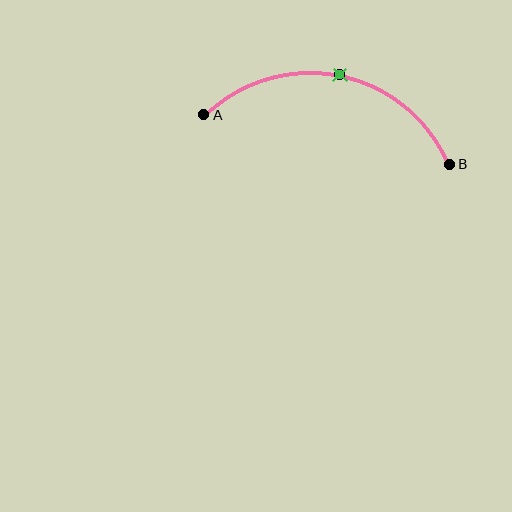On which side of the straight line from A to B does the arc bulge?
The arc bulges above the straight line connecting A and B.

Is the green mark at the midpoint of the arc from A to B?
Yes. The green mark lies on the arc at equal arc-length from both A and B — it is the arc midpoint.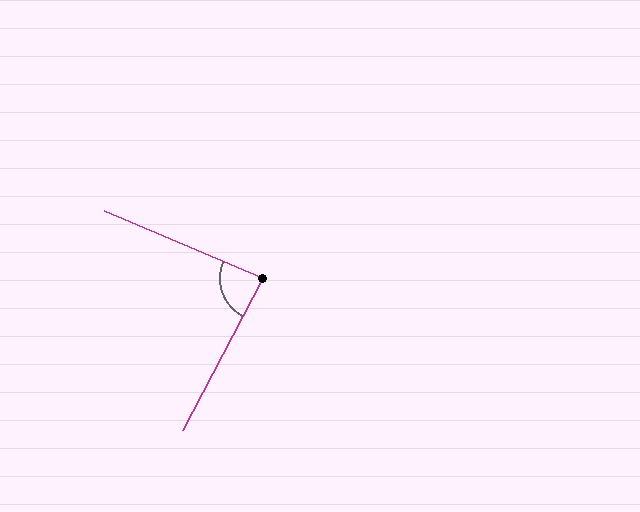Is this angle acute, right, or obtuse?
It is acute.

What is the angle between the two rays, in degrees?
Approximately 85 degrees.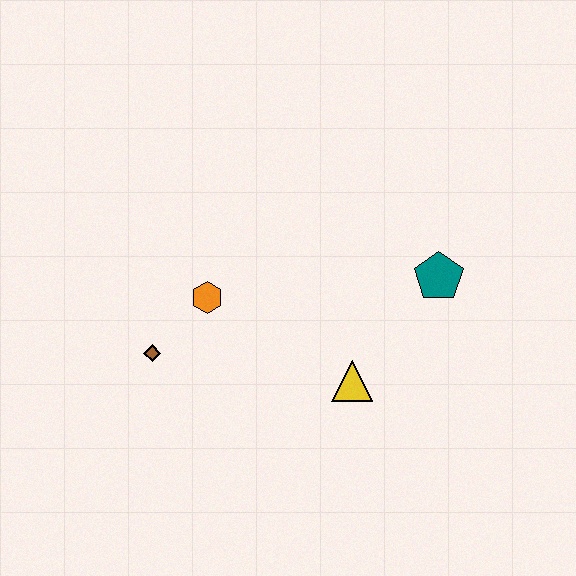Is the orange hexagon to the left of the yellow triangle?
Yes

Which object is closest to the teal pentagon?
The yellow triangle is closest to the teal pentagon.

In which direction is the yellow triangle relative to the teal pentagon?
The yellow triangle is below the teal pentagon.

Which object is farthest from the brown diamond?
The teal pentagon is farthest from the brown diamond.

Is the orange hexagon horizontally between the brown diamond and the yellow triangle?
Yes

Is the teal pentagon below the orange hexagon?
No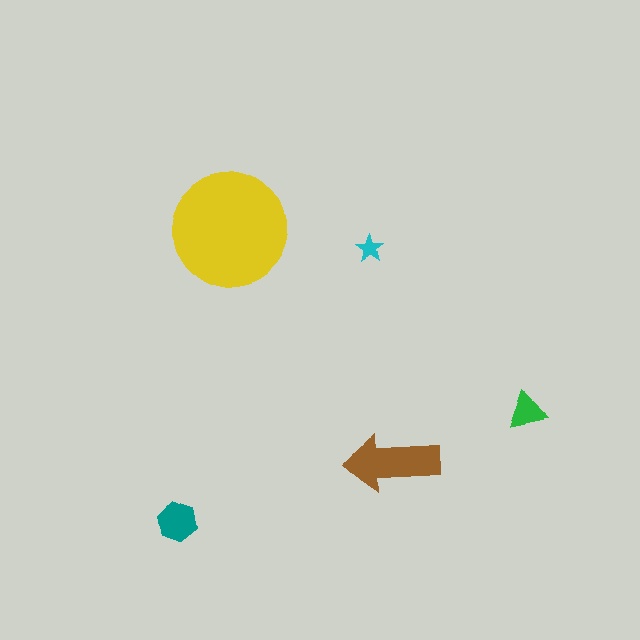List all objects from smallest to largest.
The cyan star, the green triangle, the teal hexagon, the brown arrow, the yellow circle.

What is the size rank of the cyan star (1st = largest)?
5th.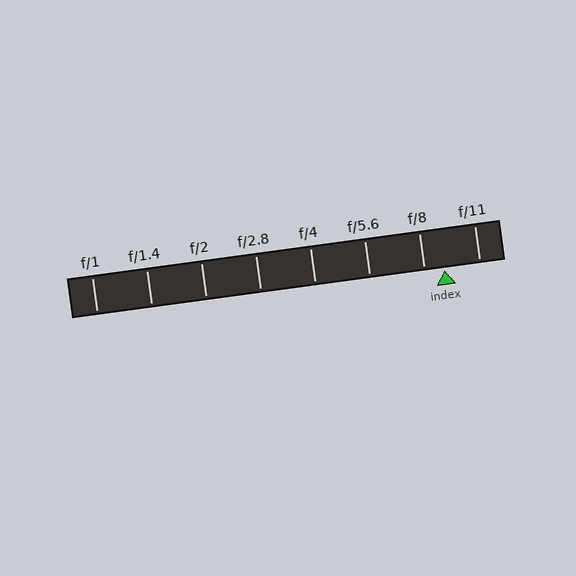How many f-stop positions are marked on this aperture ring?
There are 8 f-stop positions marked.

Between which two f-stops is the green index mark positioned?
The index mark is between f/8 and f/11.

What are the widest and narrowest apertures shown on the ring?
The widest aperture shown is f/1 and the narrowest is f/11.